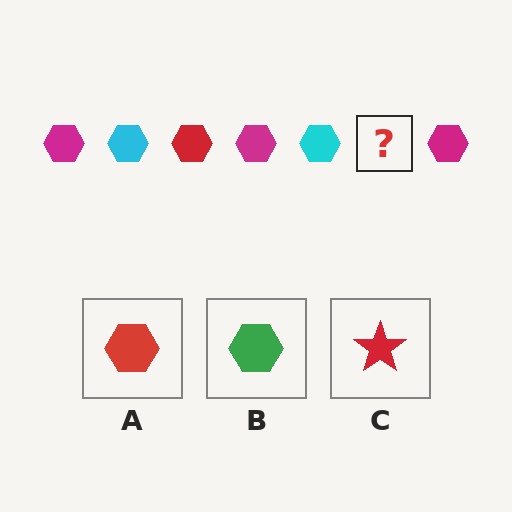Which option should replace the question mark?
Option A.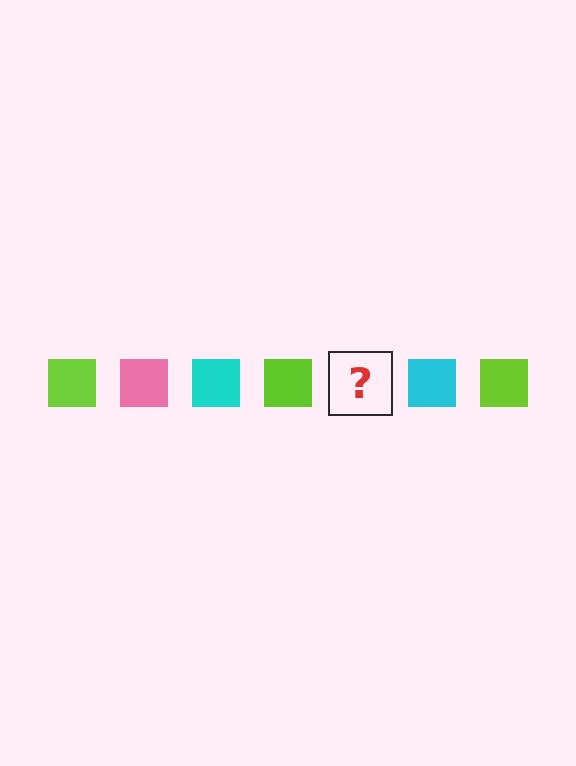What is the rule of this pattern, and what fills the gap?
The rule is that the pattern cycles through lime, pink, cyan squares. The gap should be filled with a pink square.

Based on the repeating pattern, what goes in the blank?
The blank should be a pink square.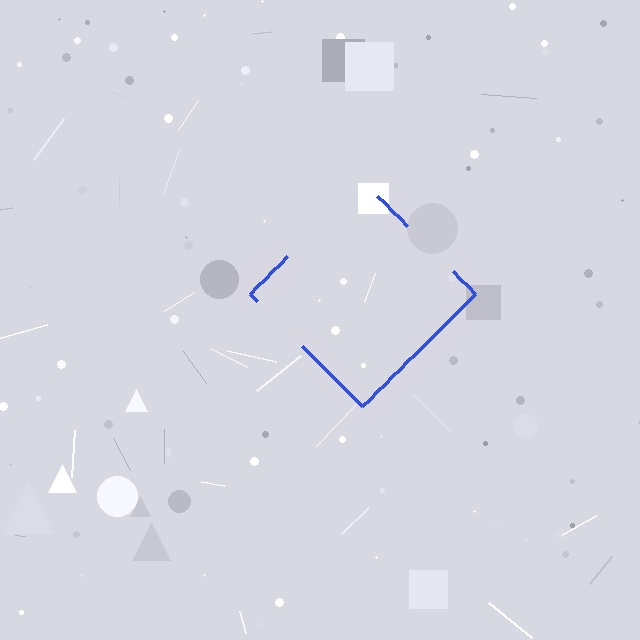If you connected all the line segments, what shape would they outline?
They would outline a diamond.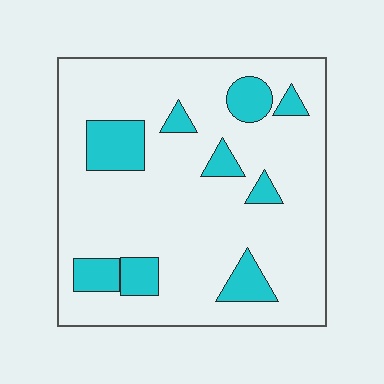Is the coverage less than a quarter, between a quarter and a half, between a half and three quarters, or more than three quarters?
Less than a quarter.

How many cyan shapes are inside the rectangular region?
9.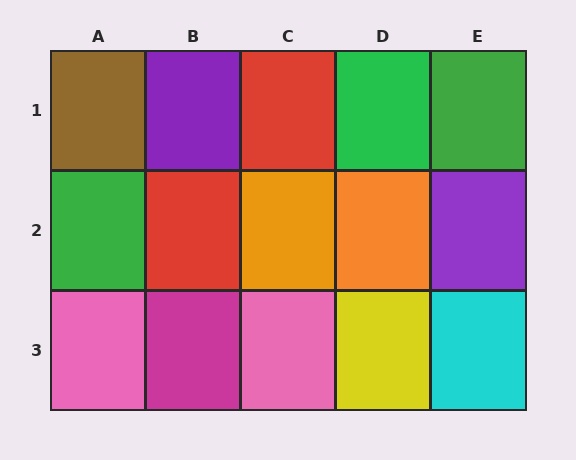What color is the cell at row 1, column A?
Brown.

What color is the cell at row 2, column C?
Orange.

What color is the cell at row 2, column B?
Red.